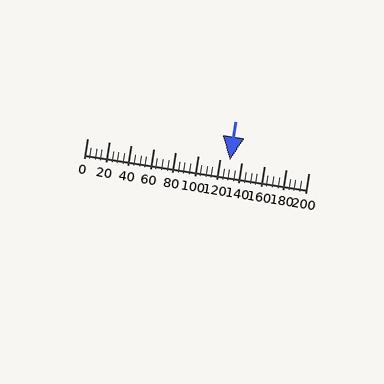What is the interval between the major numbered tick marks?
The major tick marks are spaced 20 units apart.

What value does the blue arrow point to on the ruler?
The blue arrow points to approximately 129.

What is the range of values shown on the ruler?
The ruler shows values from 0 to 200.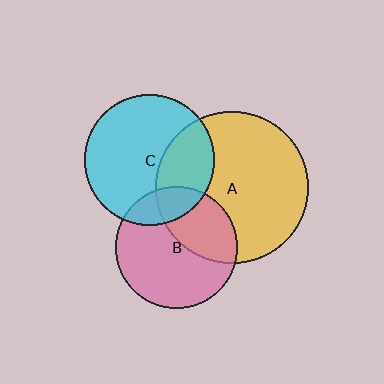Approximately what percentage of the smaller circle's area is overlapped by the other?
Approximately 20%.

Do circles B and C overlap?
Yes.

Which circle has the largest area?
Circle A (yellow).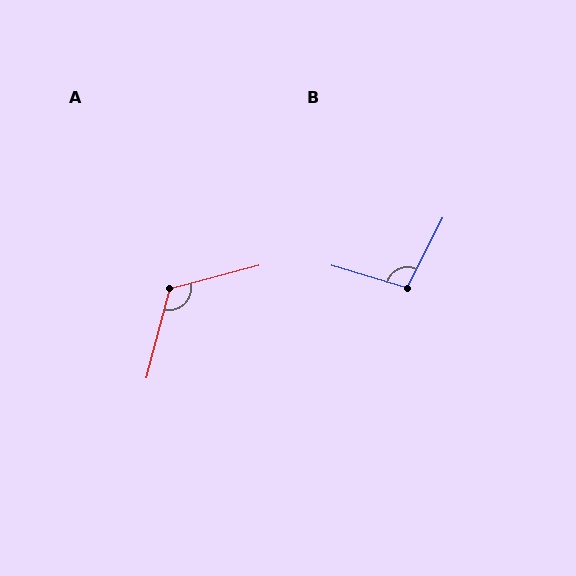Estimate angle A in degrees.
Approximately 119 degrees.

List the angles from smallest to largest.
B (100°), A (119°).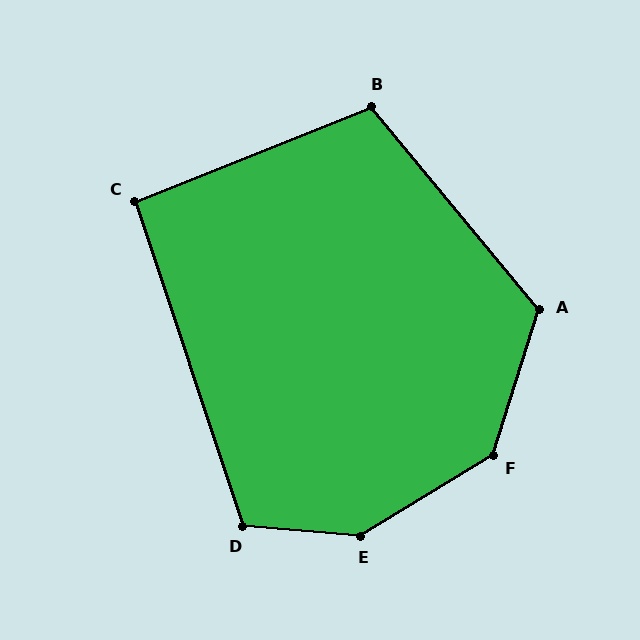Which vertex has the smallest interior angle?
C, at approximately 93 degrees.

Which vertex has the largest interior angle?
E, at approximately 144 degrees.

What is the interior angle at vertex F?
Approximately 139 degrees (obtuse).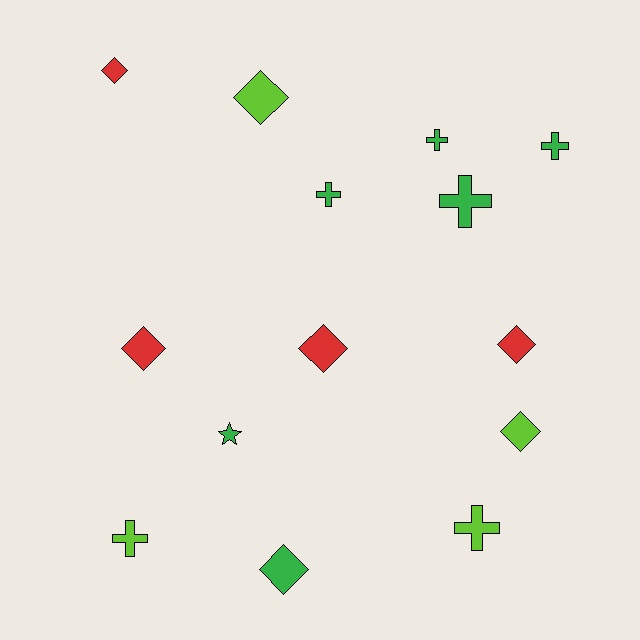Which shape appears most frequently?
Diamond, with 7 objects.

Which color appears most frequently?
Green, with 6 objects.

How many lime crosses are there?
There are 2 lime crosses.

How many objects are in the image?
There are 14 objects.